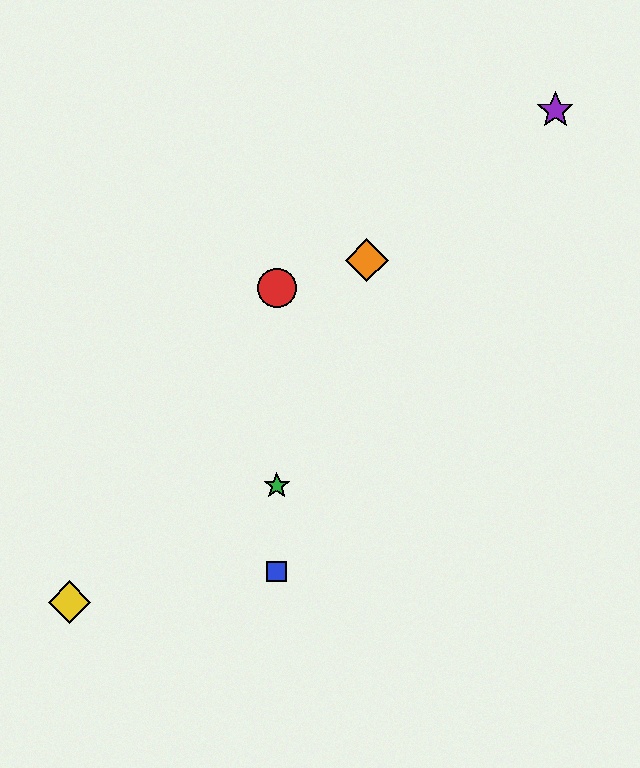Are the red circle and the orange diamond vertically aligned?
No, the red circle is at x≈277 and the orange diamond is at x≈367.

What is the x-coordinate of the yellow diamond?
The yellow diamond is at x≈70.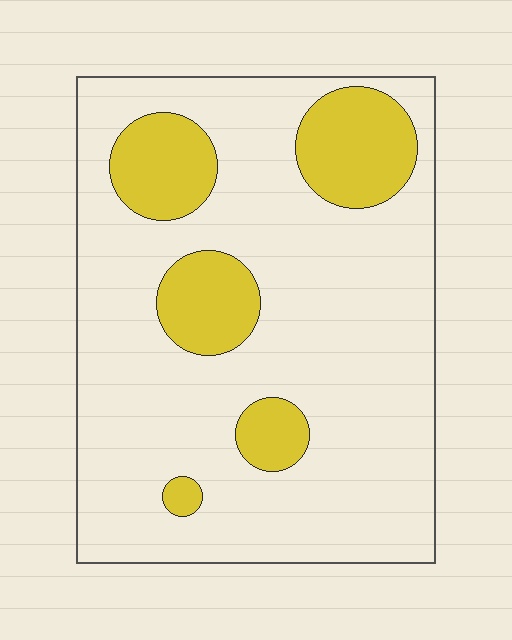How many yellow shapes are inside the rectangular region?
5.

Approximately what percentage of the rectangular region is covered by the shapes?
Approximately 20%.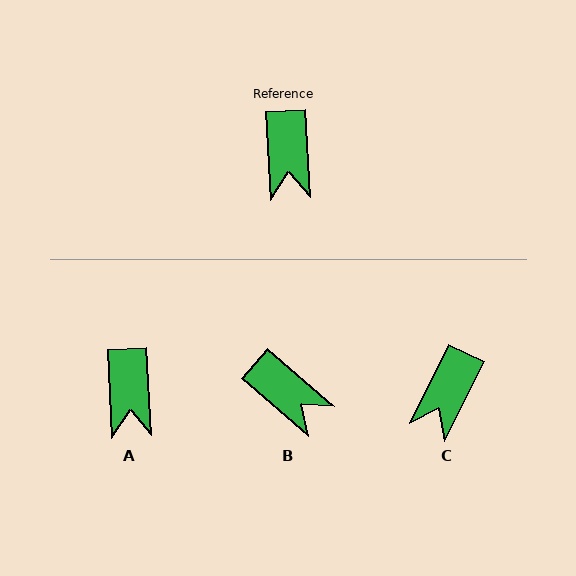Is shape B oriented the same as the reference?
No, it is off by about 46 degrees.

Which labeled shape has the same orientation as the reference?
A.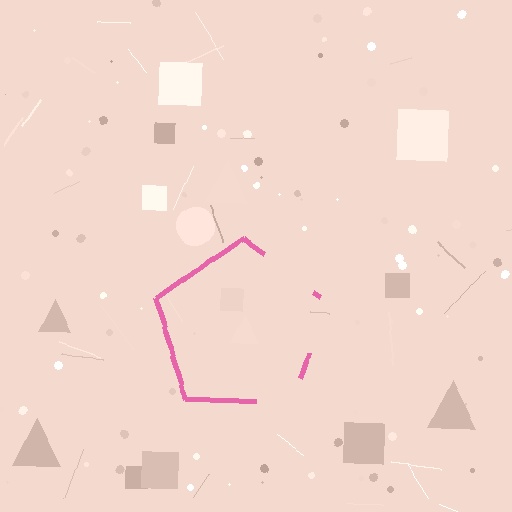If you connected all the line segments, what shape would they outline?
They would outline a pentagon.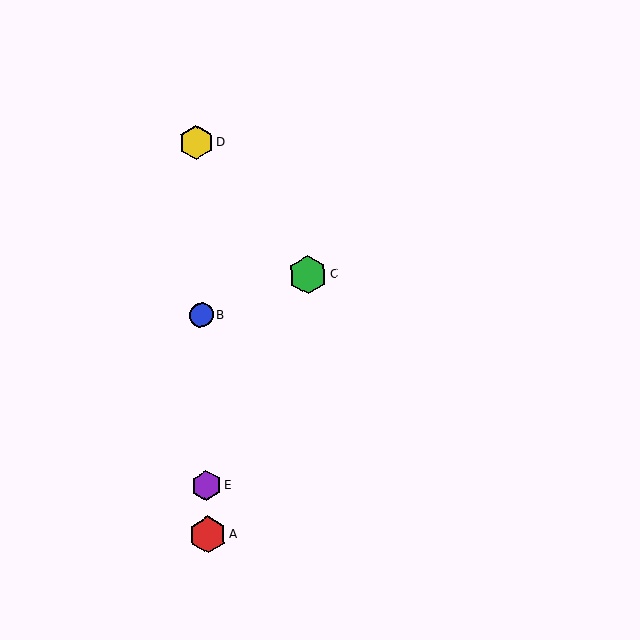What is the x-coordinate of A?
Object A is at x≈208.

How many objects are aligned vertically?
4 objects (A, B, D, E) are aligned vertically.